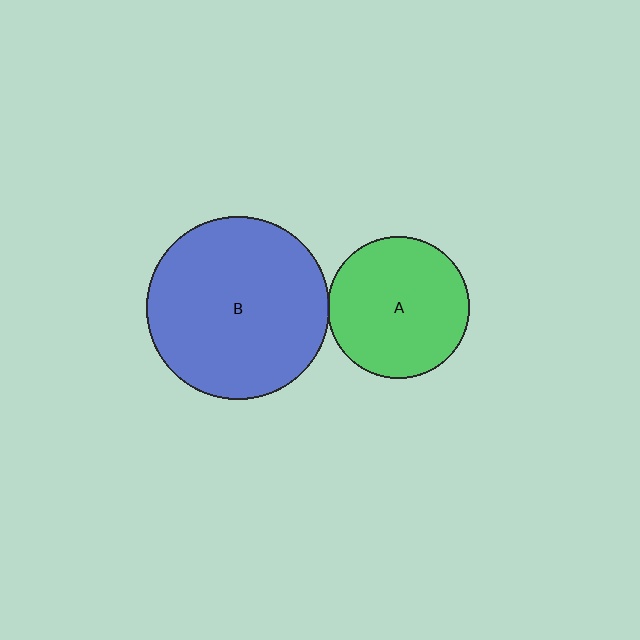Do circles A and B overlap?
Yes.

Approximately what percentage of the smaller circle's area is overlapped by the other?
Approximately 5%.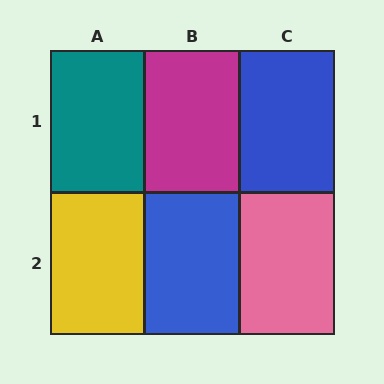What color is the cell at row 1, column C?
Blue.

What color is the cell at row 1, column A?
Teal.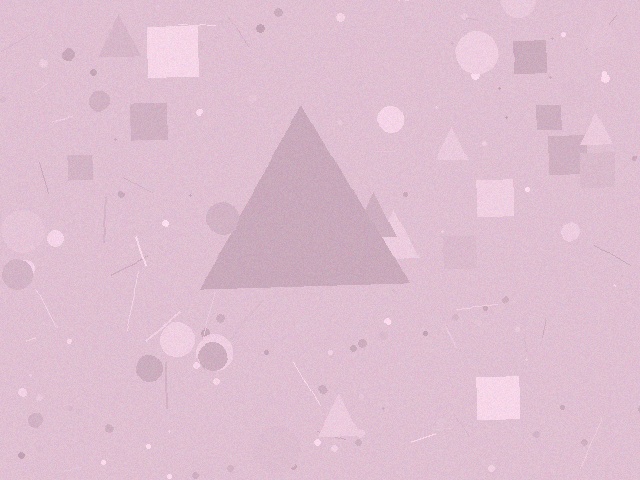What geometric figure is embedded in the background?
A triangle is embedded in the background.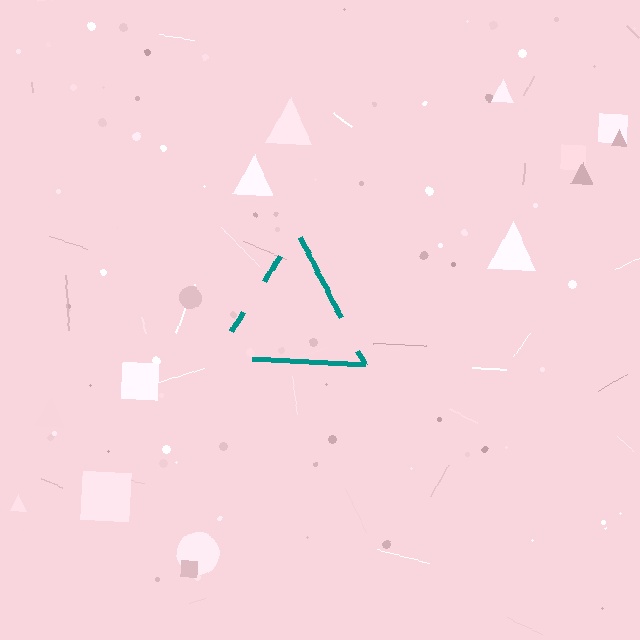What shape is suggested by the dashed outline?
The dashed outline suggests a triangle.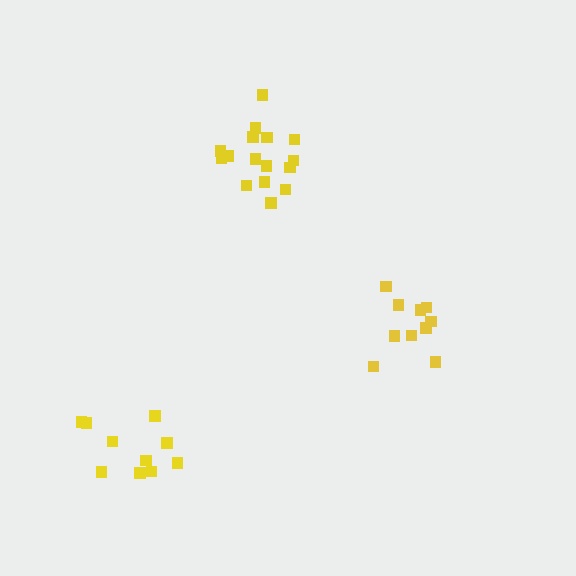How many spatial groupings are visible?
There are 3 spatial groupings.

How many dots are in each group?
Group 1: 16 dots, Group 2: 10 dots, Group 3: 10 dots (36 total).